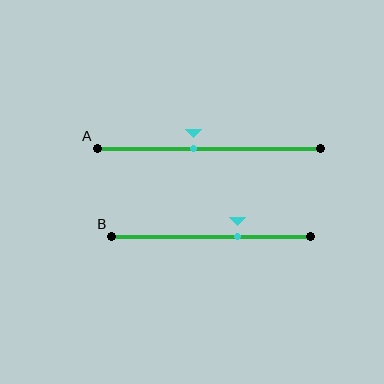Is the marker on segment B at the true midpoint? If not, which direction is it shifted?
No, the marker on segment B is shifted to the right by about 13% of the segment length.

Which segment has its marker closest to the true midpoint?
Segment A has its marker closest to the true midpoint.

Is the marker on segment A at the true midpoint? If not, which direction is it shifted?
No, the marker on segment A is shifted to the left by about 7% of the segment length.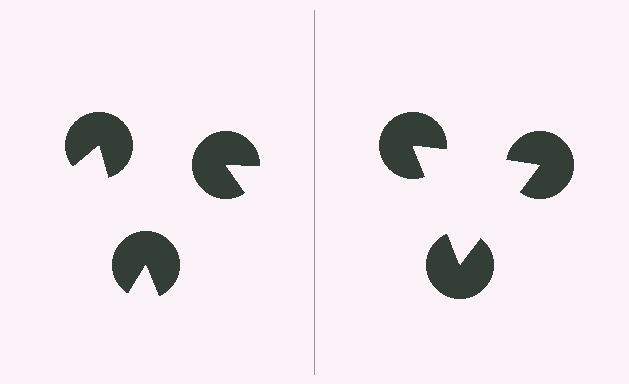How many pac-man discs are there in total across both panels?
6 — 3 on each side.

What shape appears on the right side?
An illusory triangle.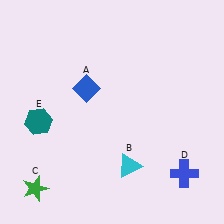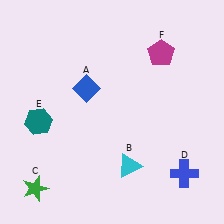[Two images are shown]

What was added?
A magenta pentagon (F) was added in Image 2.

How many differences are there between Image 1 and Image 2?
There is 1 difference between the two images.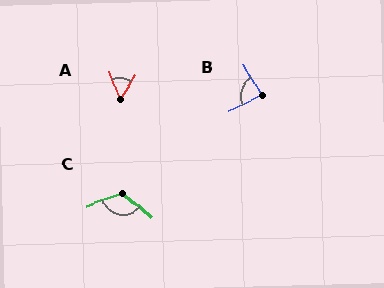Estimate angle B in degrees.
Approximately 85 degrees.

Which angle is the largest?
C, at approximately 120 degrees.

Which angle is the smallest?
A, at approximately 54 degrees.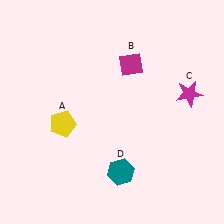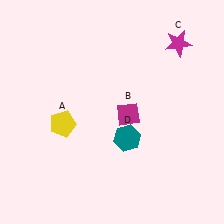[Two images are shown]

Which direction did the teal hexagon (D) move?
The teal hexagon (D) moved up.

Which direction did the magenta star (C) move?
The magenta star (C) moved up.